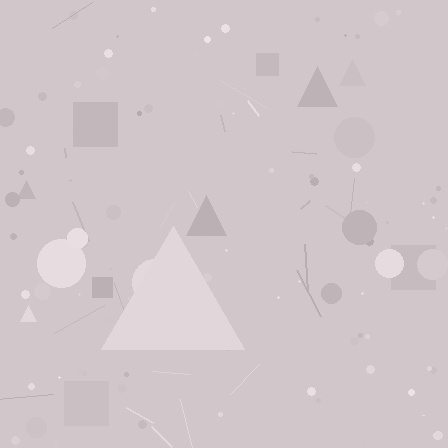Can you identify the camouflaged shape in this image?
The camouflaged shape is a triangle.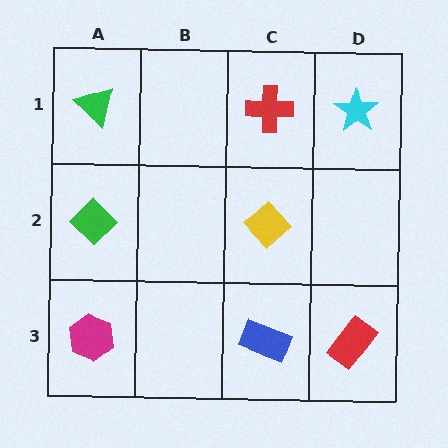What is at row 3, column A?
A magenta hexagon.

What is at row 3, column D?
A red rectangle.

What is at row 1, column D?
A cyan star.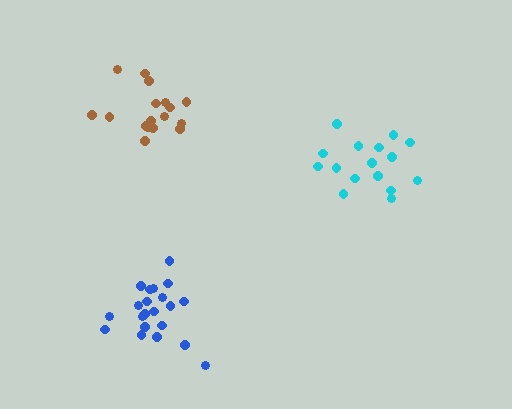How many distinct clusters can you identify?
There are 3 distinct clusters.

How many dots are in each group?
Group 1: 16 dots, Group 2: 21 dots, Group 3: 17 dots (54 total).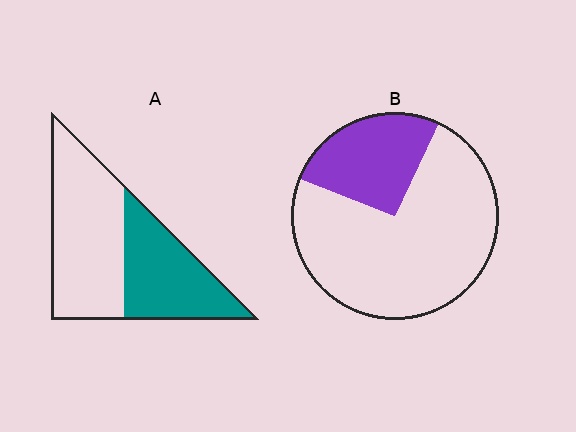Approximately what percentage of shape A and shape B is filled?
A is approximately 40% and B is approximately 25%.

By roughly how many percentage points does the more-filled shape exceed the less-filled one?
By roughly 15 percentage points (A over B).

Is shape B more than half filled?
No.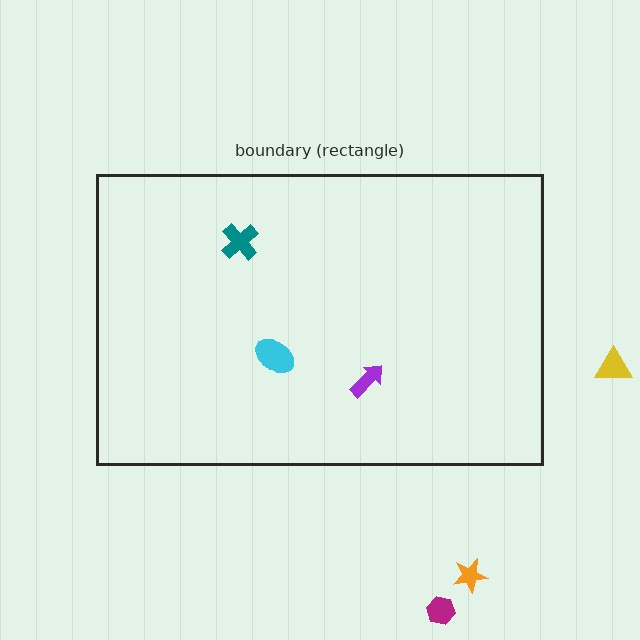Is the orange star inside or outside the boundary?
Outside.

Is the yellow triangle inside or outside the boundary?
Outside.